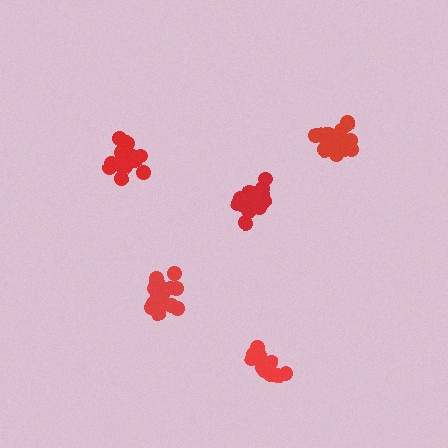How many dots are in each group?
Group 1: 15 dots, Group 2: 19 dots, Group 3: 17 dots, Group 4: 17 dots, Group 5: 14 dots (82 total).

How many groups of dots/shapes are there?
There are 5 groups.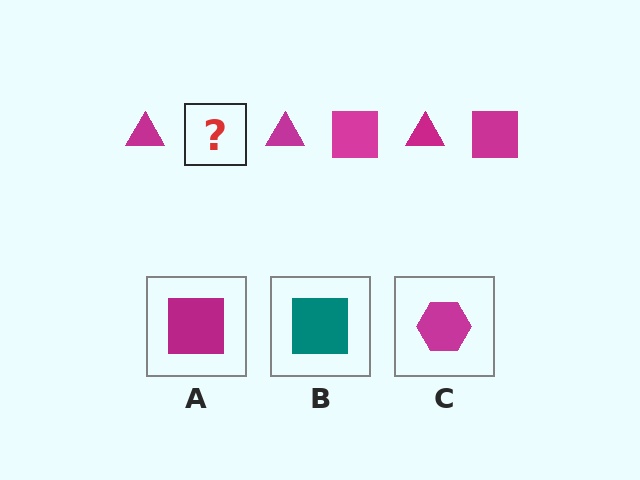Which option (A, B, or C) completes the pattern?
A.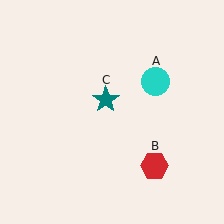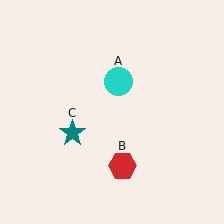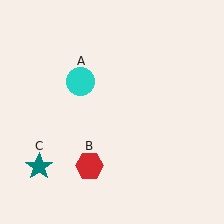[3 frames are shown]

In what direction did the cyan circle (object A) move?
The cyan circle (object A) moved left.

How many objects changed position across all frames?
3 objects changed position: cyan circle (object A), red hexagon (object B), teal star (object C).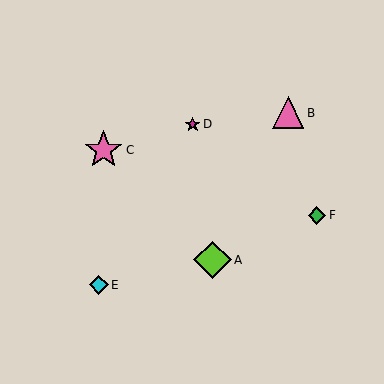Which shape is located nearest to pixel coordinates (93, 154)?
The pink star (labeled C) at (104, 150) is nearest to that location.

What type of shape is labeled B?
Shape B is a pink triangle.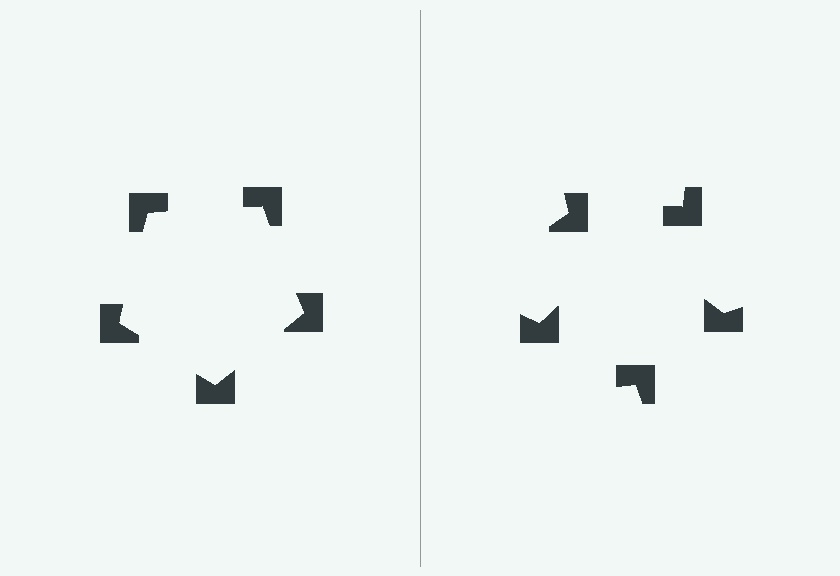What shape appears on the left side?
An illusory pentagon.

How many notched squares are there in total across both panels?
10 — 5 on each side.